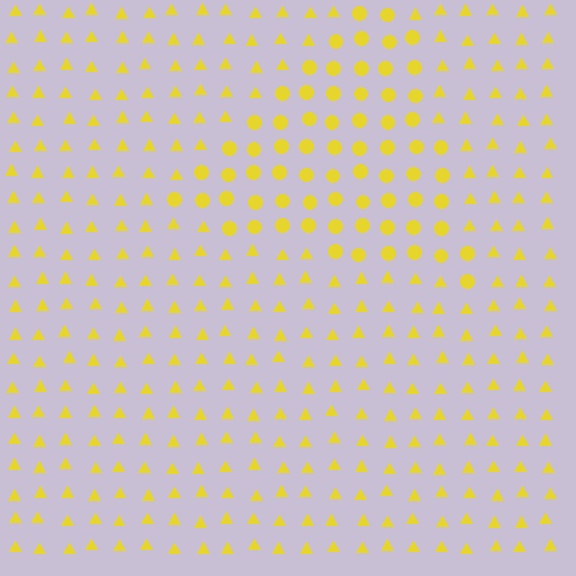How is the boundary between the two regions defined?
The boundary is defined by a change in element shape: circles inside vs. triangles outside. All elements share the same color and spacing.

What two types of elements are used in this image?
The image uses circles inside the triangle region and triangles outside it.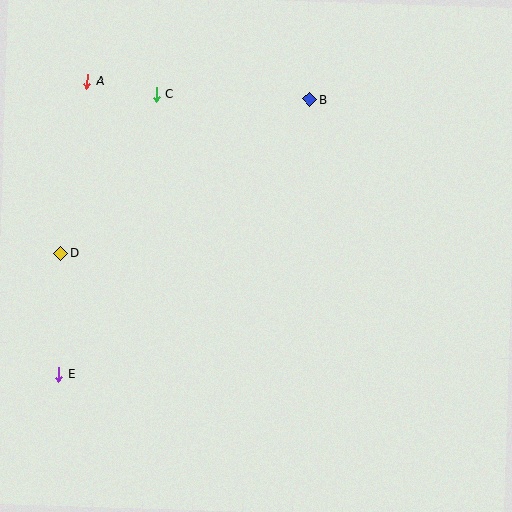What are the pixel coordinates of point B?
Point B is at (310, 100).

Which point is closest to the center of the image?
Point B at (310, 100) is closest to the center.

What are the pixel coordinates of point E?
Point E is at (59, 374).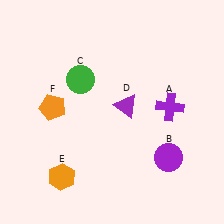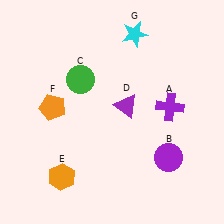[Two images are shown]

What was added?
A cyan star (G) was added in Image 2.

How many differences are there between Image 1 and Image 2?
There is 1 difference between the two images.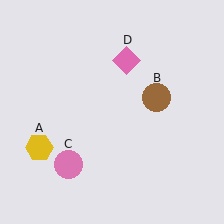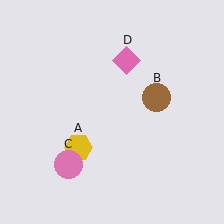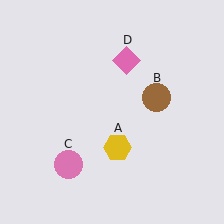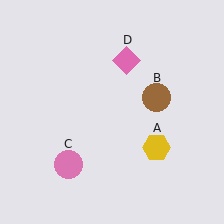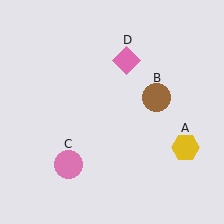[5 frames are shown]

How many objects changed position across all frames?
1 object changed position: yellow hexagon (object A).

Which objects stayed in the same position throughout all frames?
Brown circle (object B) and pink circle (object C) and pink diamond (object D) remained stationary.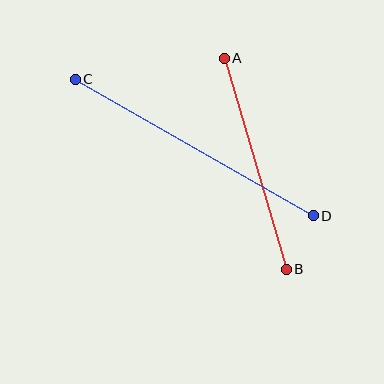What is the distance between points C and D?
The distance is approximately 274 pixels.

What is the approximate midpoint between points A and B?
The midpoint is at approximately (255, 164) pixels.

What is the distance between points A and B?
The distance is approximately 220 pixels.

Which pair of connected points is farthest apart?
Points C and D are farthest apart.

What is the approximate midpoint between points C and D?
The midpoint is at approximately (194, 148) pixels.